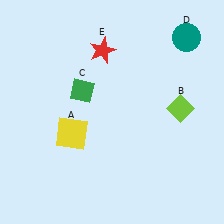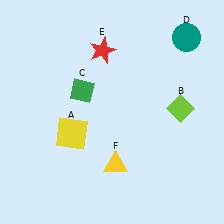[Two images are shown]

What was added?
A yellow triangle (F) was added in Image 2.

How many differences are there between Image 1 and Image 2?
There is 1 difference between the two images.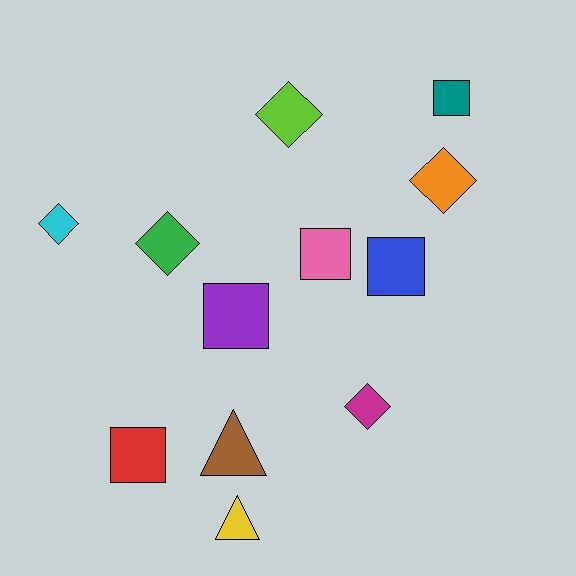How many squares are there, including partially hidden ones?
There are 5 squares.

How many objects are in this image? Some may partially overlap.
There are 12 objects.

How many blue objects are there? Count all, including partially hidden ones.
There is 1 blue object.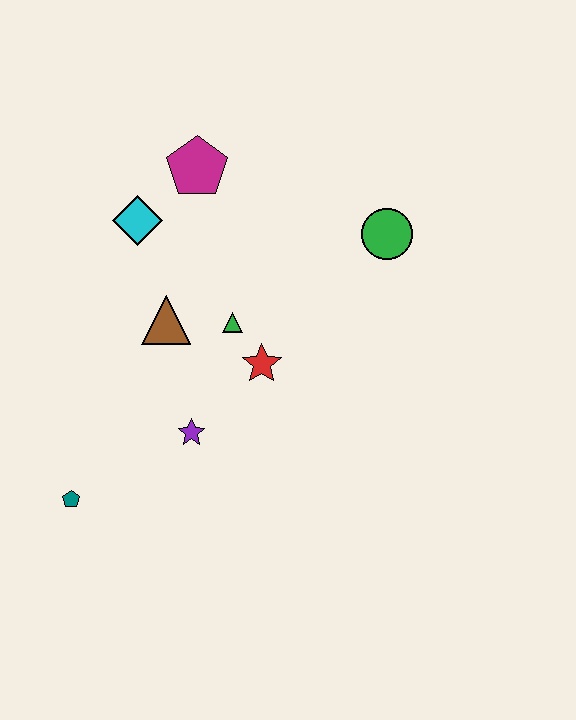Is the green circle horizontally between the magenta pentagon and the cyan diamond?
No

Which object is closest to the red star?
The green triangle is closest to the red star.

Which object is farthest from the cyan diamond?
The teal pentagon is farthest from the cyan diamond.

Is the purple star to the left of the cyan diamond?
No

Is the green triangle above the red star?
Yes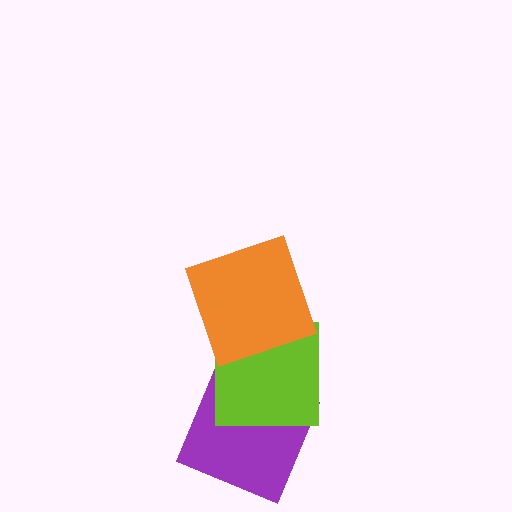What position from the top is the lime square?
The lime square is 2nd from the top.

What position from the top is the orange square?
The orange square is 1st from the top.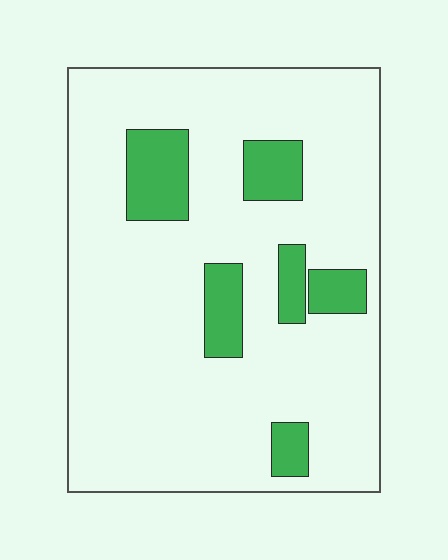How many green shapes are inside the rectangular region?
6.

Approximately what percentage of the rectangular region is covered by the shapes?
Approximately 15%.